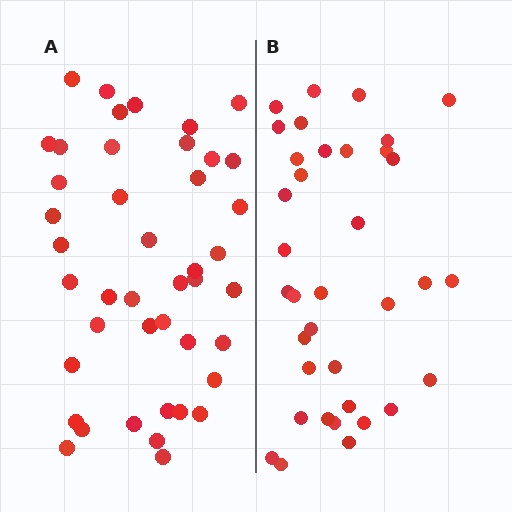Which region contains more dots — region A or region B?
Region A (the left region) has more dots.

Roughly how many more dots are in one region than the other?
Region A has roughly 8 or so more dots than region B.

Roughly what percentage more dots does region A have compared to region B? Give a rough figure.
About 20% more.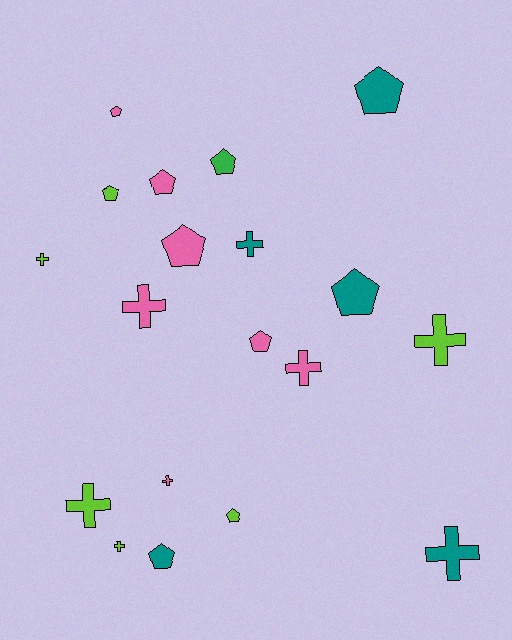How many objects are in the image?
There are 19 objects.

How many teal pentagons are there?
There are 3 teal pentagons.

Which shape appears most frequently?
Pentagon, with 10 objects.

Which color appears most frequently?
Pink, with 7 objects.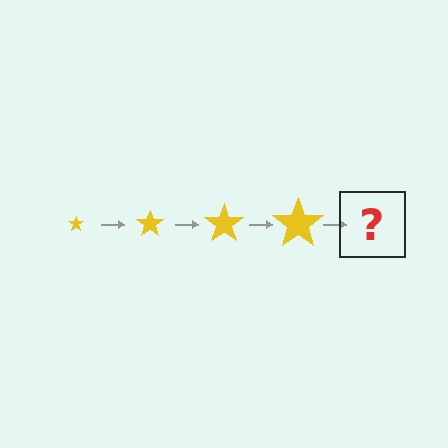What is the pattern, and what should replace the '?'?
The pattern is that the star gets progressively larger each step. The '?' should be a yellow star, larger than the previous one.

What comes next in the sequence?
The next element should be a yellow star, larger than the previous one.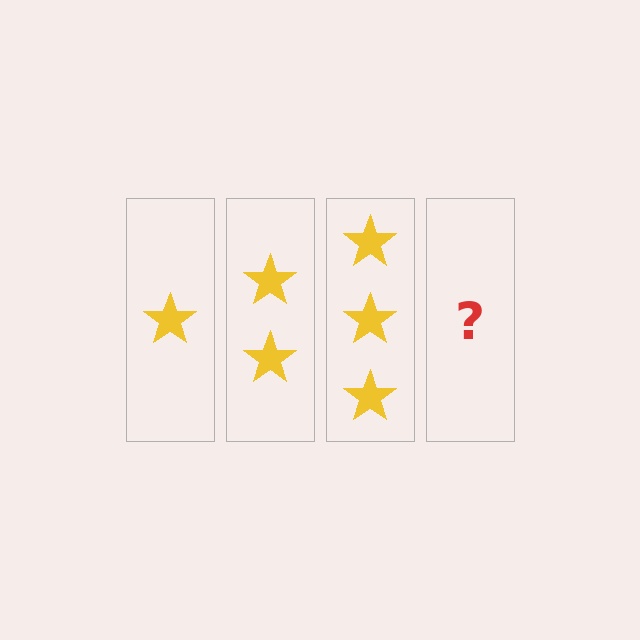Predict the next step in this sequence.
The next step is 4 stars.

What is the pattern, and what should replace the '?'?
The pattern is that each step adds one more star. The '?' should be 4 stars.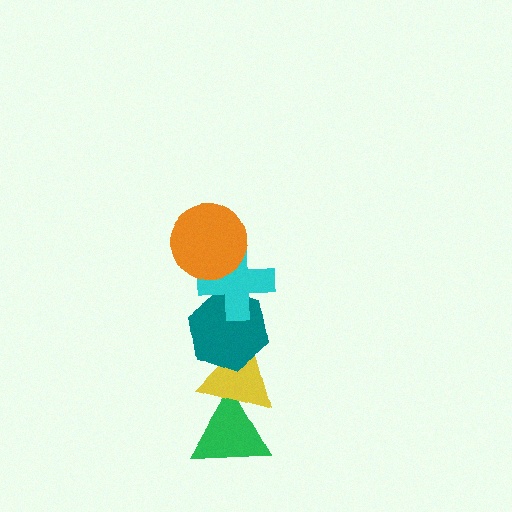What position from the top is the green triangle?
The green triangle is 5th from the top.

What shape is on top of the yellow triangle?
The teal hexagon is on top of the yellow triangle.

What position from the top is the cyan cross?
The cyan cross is 2nd from the top.